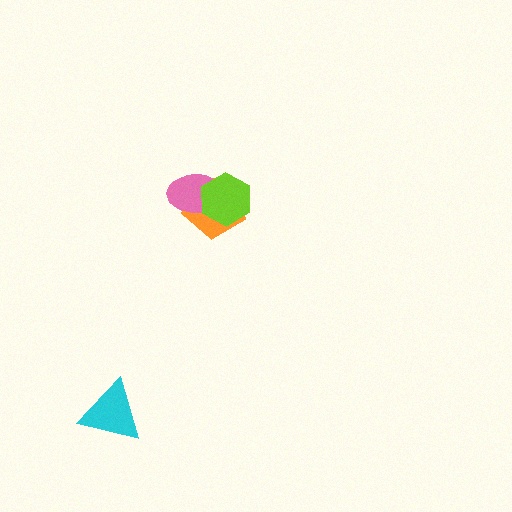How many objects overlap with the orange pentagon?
2 objects overlap with the orange pentagon.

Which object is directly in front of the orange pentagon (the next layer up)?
The pink ellipse is directly in front of the orange pentagon.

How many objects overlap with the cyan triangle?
0 objects overlap with the cyan triangle.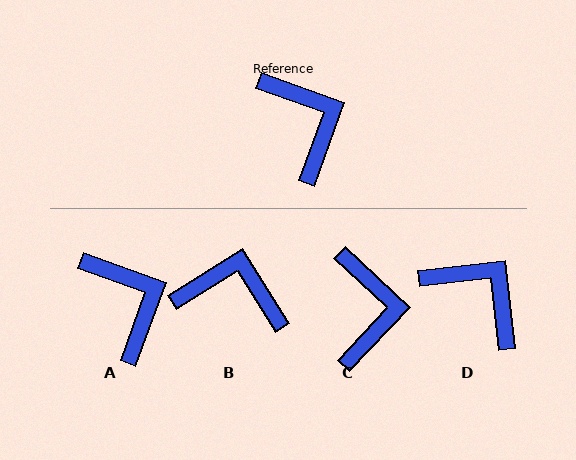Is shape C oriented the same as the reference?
No, it is off by about 23 degrees.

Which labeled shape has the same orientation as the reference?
A.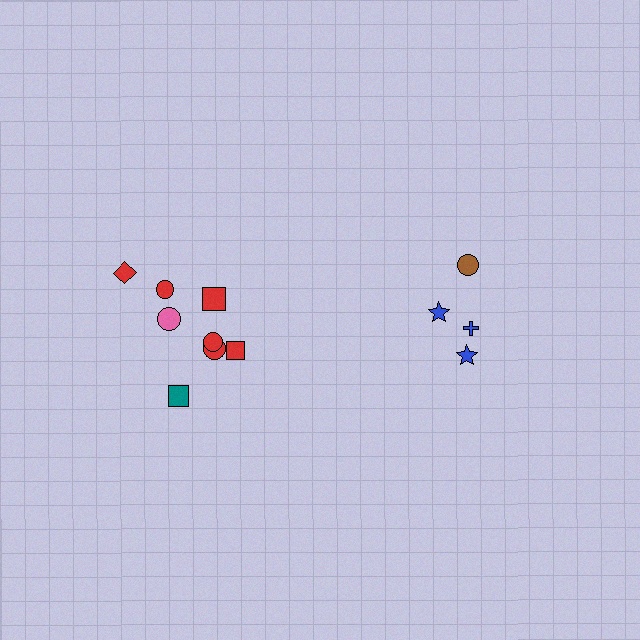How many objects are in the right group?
There are 4 objects.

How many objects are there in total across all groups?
There are 12 objects.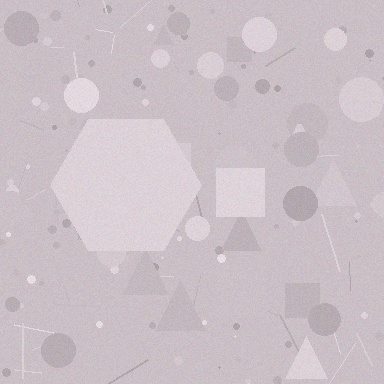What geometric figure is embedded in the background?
A hexagon is embedded in the background.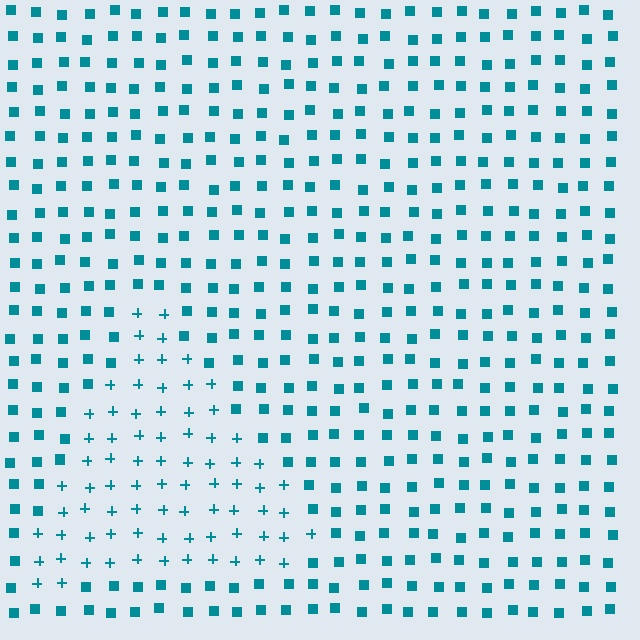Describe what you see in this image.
The image is filled with small teal elements arranged in a uniform grid. A triangle-shaped region contains plus signs, while the surrounding area contains squares. The boundary is defined purely by the change in element shape.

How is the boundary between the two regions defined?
The boundary is defined by a change in element shape: plus signs inside vs. squares outside. All elements share the same color and spacing.